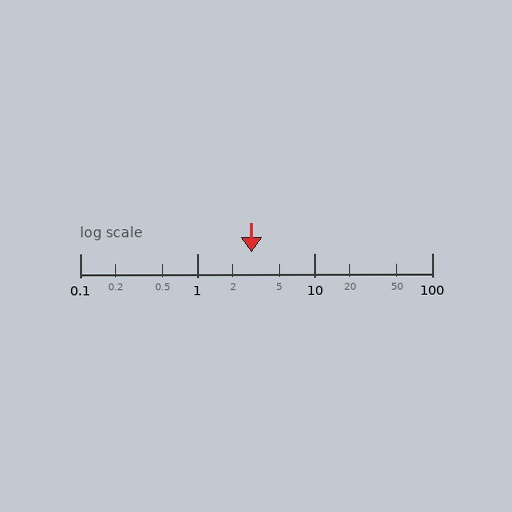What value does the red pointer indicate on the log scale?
The pointer indicates approximately 2.9.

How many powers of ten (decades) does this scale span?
The scale spans 3 decades, from 0.1 to 100.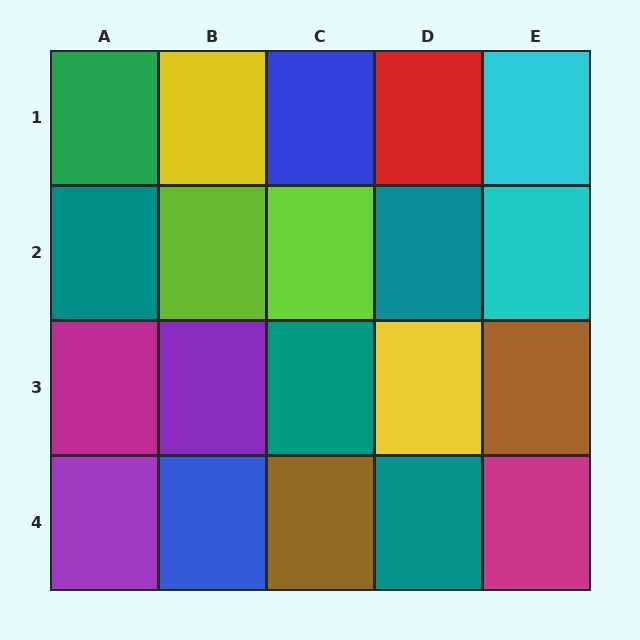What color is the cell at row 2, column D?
Teal.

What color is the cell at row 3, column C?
Teal.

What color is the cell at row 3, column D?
Yellow.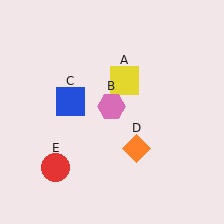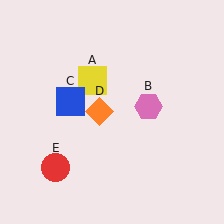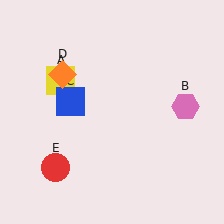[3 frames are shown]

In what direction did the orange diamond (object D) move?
The orange diamond (object D) moved up and to the left.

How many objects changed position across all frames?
3 objects changed position: yellow square (object A), pink hexagon (object B), orange diamond (object D).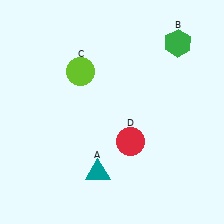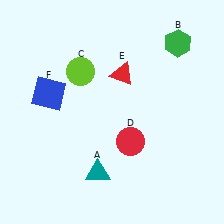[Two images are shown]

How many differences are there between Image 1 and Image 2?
There are 2 differences between the two images.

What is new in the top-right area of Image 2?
A red triangle (E) was added in the top-right area of Image 2.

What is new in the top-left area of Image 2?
A blue square (F) was added in the top-left area of Image 2.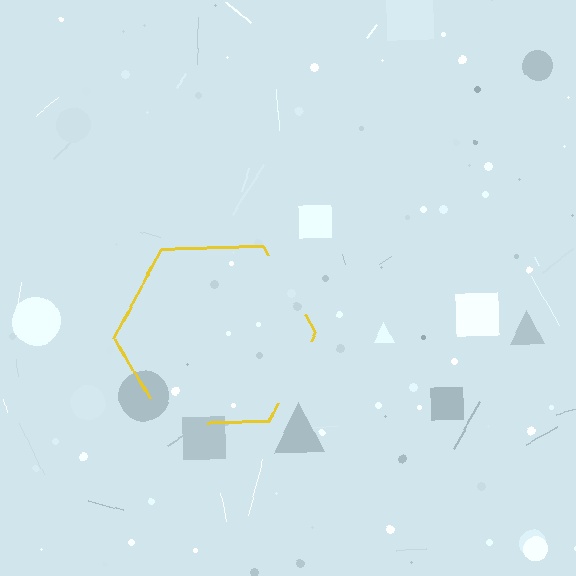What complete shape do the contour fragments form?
The contour fragments form a hexagon.